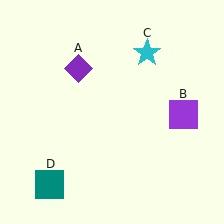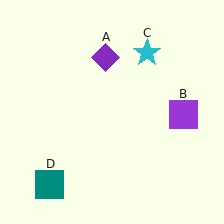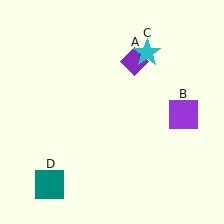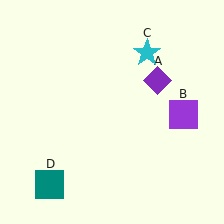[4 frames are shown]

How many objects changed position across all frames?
1 object changed position: purple diamond (object A).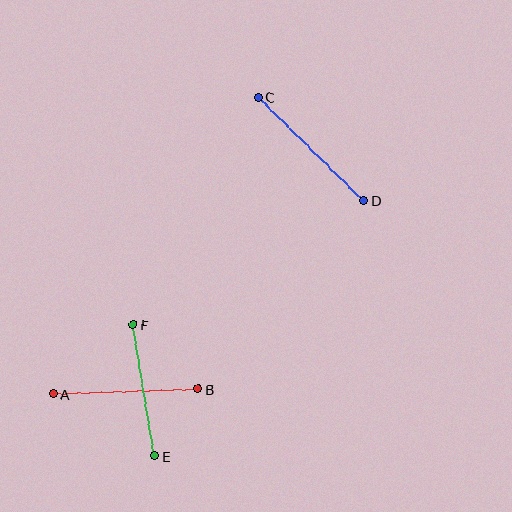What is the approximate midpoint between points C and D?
The midpoint is at approximately (311, 149) pixels.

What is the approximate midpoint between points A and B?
The midpoint is at approximately (126, 392) pixels.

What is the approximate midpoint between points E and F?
The midpoint is at approximately (144, 390) pixels.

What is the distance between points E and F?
The distance is approximately 133 pixels.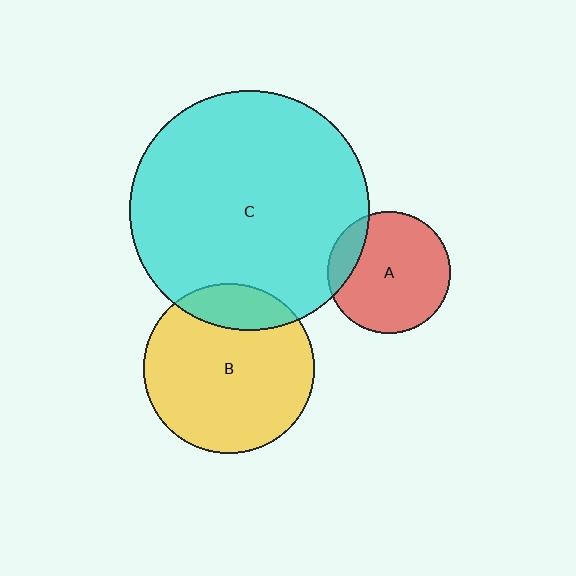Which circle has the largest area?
Circle C (cyan).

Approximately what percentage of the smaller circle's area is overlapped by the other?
Approximately 15%.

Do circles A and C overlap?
Yes.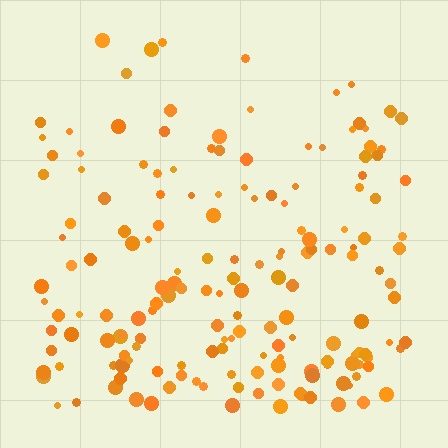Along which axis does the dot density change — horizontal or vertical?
Vertical.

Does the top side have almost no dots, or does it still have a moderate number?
Still a moderate number, just noticeably fewer than the bottom.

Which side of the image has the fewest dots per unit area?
The top.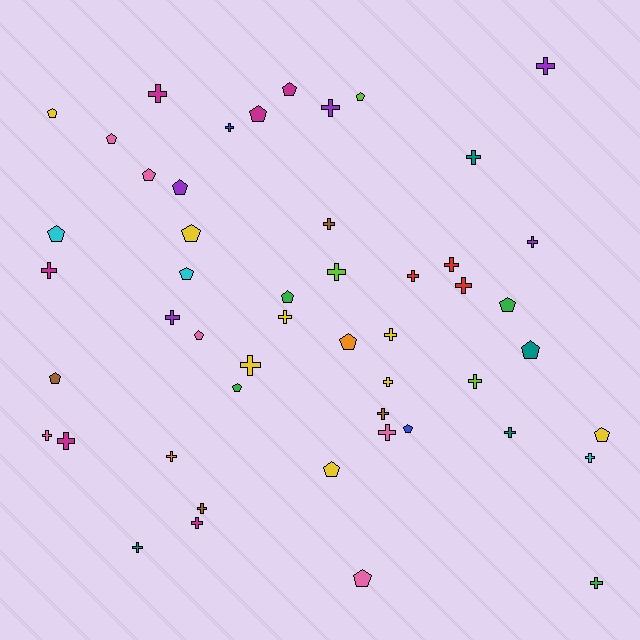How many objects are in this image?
There are 50 objects.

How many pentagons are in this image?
There are 21 pentagons.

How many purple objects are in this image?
There are 5 purple objects.